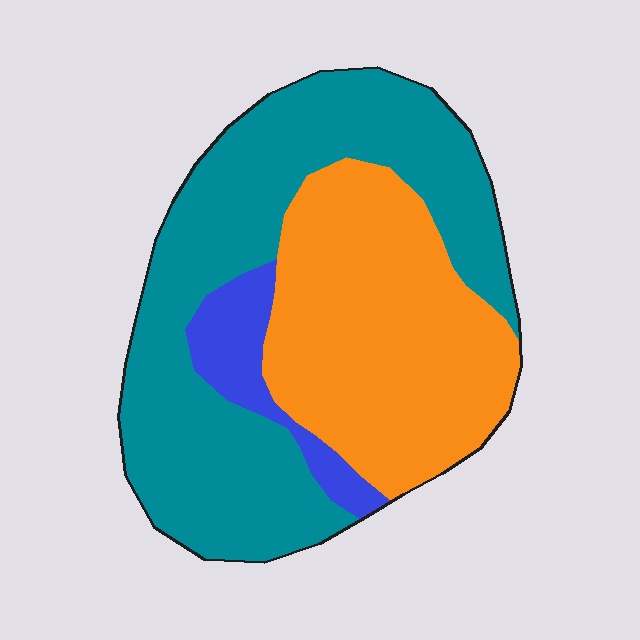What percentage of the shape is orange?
Orange covers roughly 40% of the shape.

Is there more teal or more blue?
Teal.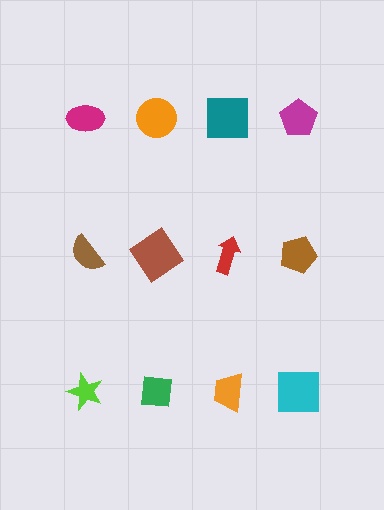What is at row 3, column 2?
A green square.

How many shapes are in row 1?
4 shapes.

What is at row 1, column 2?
An orange circle.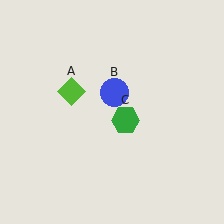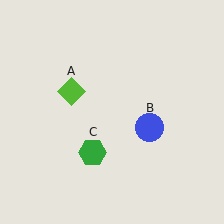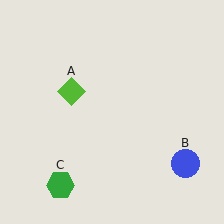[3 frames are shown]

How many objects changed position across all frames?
2 objects changed position: blue circle (object B), green hexagon (object C).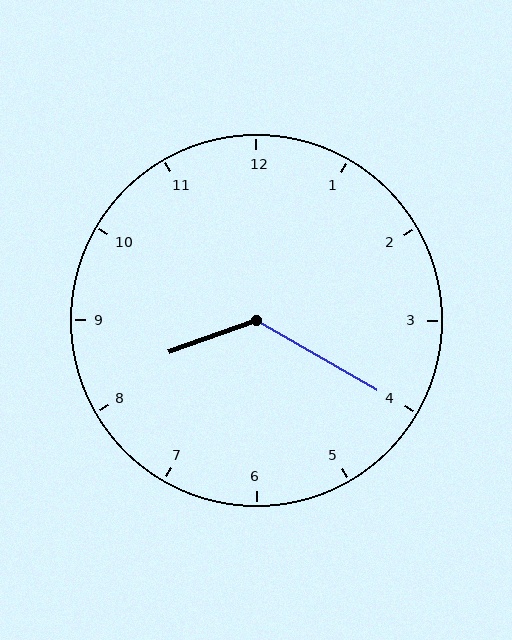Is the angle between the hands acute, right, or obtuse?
It is obtuse.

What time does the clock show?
8:20.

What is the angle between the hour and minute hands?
Approximately 130 degrees.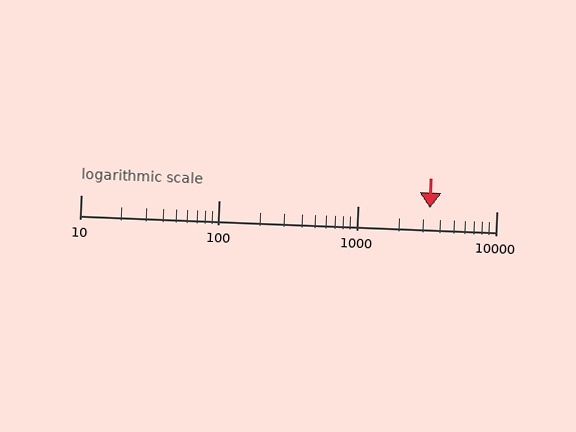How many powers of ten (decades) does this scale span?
The scale spans 3 decades, from 10 to 10000.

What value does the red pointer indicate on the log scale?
The pointer indicates approximately 3300.